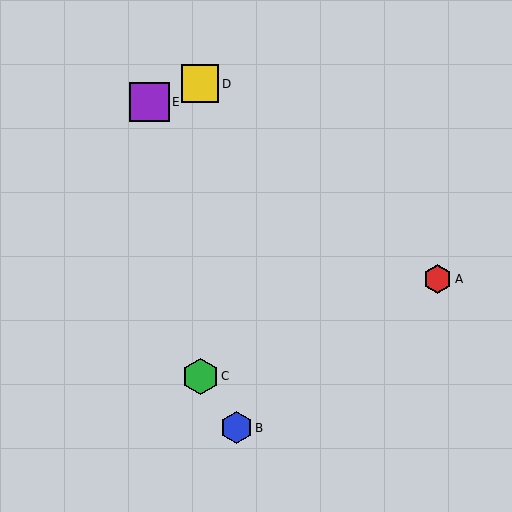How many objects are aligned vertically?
2 objects (C, D) are aligned vertically.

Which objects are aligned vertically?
Objects C, D are aligned vertically.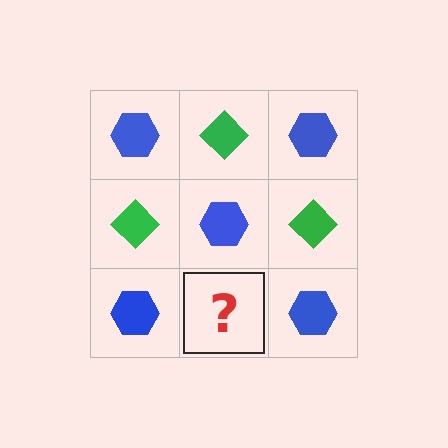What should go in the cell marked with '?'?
The missing cell should contain a green diamond.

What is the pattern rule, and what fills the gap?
The rule is that it alternates blue hexagon and green diamond in a checkerboard pattern. The gap should be filled with a green diamond.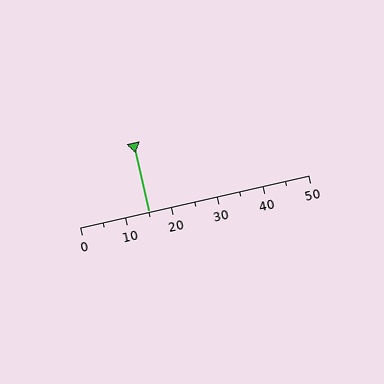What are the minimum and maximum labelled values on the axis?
The axis runs from 0 to 50.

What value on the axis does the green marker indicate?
The marker indicates approximately 15.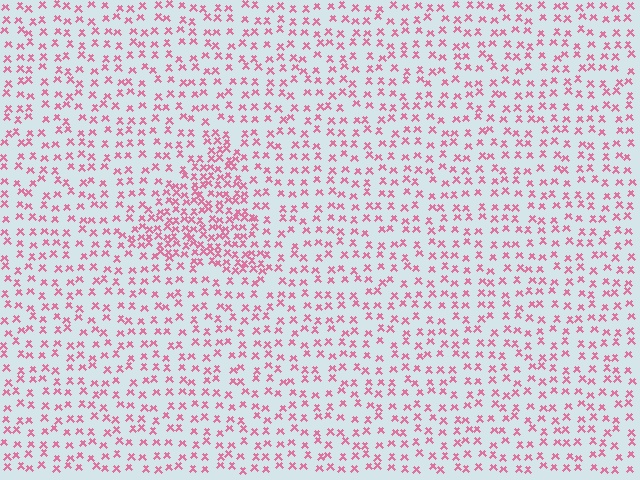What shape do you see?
I see a triangle.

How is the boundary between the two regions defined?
The boundary is defined by a change in element density (approximately 2.1x ratio). All elements are the same color, size, and shape.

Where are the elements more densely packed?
The elements are more densely packed inside the triangle boundary.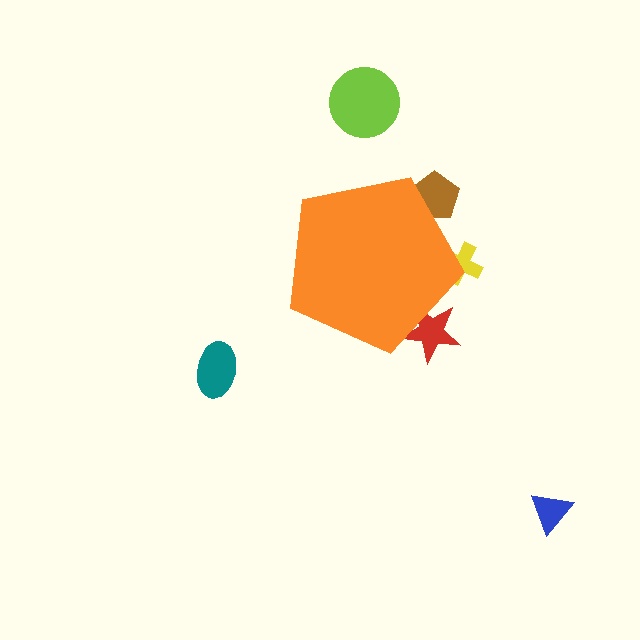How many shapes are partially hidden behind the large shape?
3 shapes are partially hidden.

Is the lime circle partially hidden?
No, the lime circle is fully visible.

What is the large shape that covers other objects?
An orange pentagon.